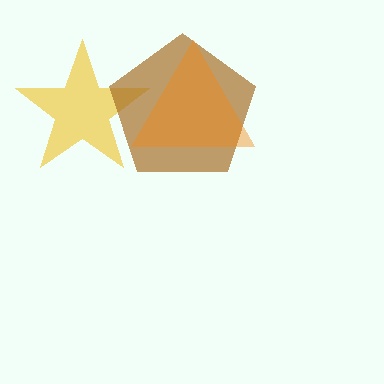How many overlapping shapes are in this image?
There are 3 overlapping shapes in the image.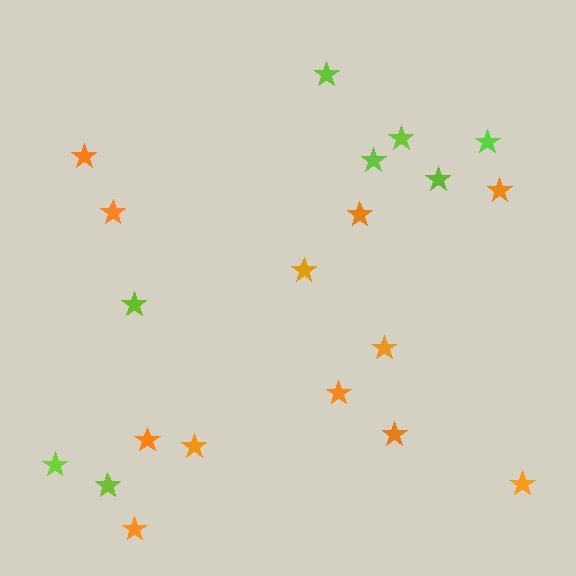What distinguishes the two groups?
There are 2 groups: one group of lime stars (8) and one group of orange stars (12).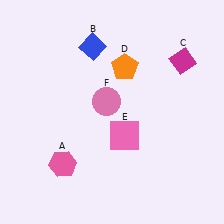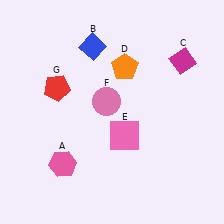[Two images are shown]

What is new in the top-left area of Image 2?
A red pentagon (G) was added in the top-left area of Image 2.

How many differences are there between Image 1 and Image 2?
There is 1 difference between the two images.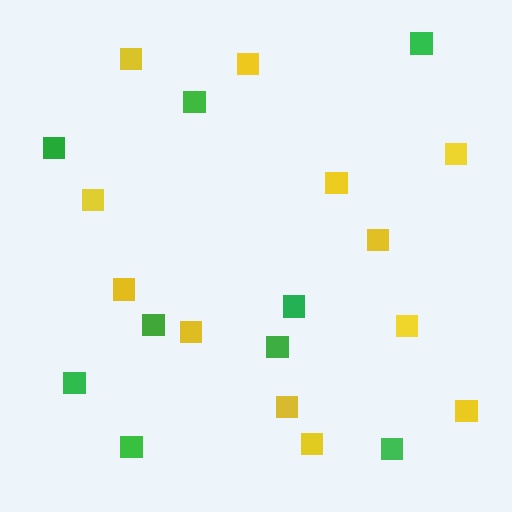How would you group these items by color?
There are 2 groups: one group of yellow squares (12) and one group of green squares (9).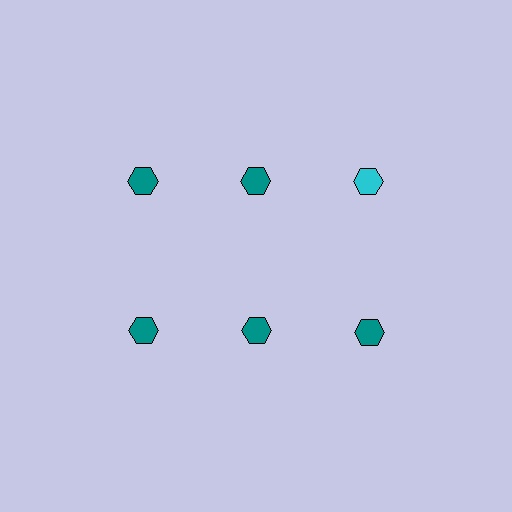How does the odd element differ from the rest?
It has a different color: cyan instead of teal.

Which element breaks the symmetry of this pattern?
The cyan hexagon in the top row, center column breaks the symmetry. All other shapes are teal hexagons.